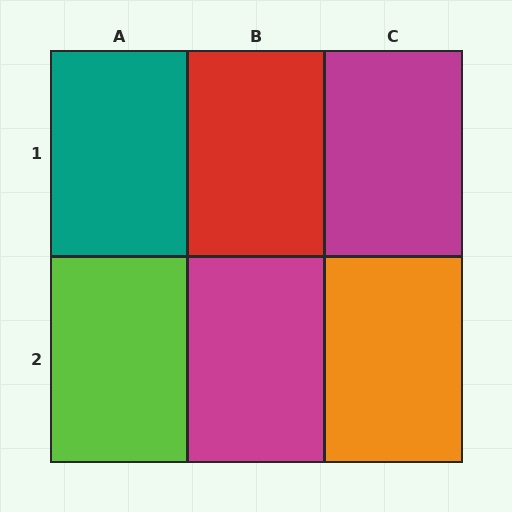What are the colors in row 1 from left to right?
Teal, red, magenta.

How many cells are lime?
1 cell is lime.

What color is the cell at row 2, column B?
Magenta.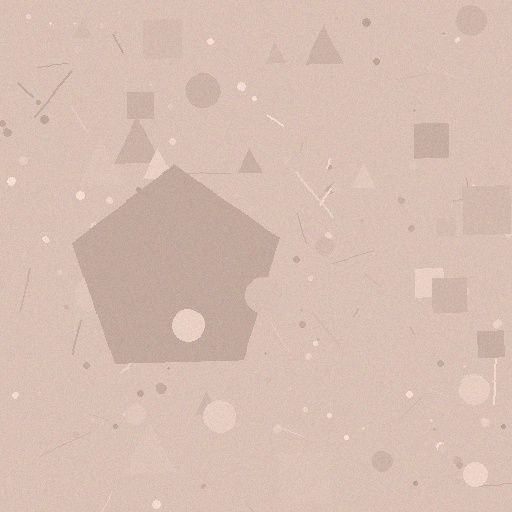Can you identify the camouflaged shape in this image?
The camouflaged shape is a pentagon.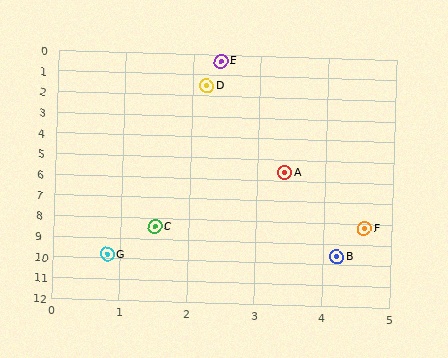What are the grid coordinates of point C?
Point C is at approximately (1.5, 8.4).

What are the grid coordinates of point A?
Point A is at approximately (3.4, 5.6).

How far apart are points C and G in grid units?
Points C and G are about 1.6 grid units apart.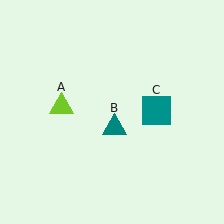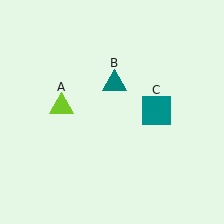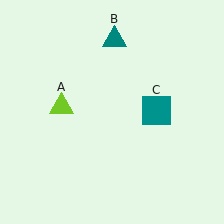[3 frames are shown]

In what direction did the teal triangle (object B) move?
The teal triangle (object B) moved up.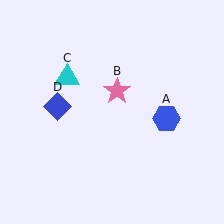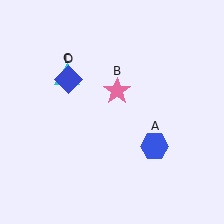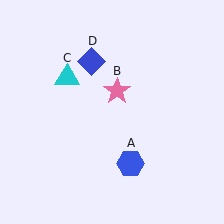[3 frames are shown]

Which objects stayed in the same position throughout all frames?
Pink star (object B) and cyan triangle (object C) remained stationary.